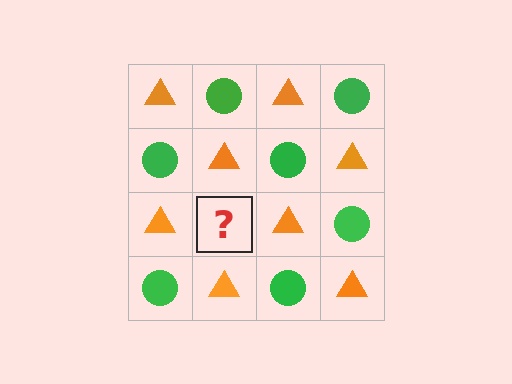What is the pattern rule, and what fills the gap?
The rule is that it alternates orange triangle and green circle in a checkerboard pattern. The gap should be filled with a green circle.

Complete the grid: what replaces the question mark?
The question mark should be replaced with a green circle.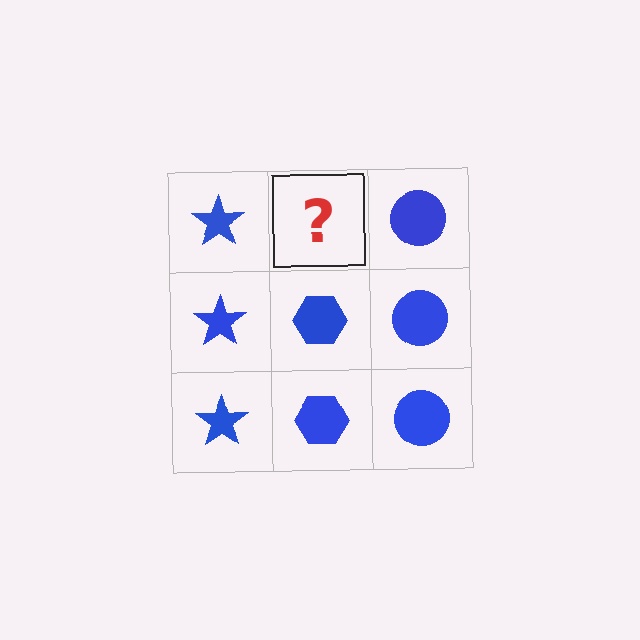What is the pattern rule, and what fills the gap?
The rule is that each column has a consistent shape. The gap should be filled with a blue hexagon.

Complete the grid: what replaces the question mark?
The question mark should be replaced with a blue hexagon.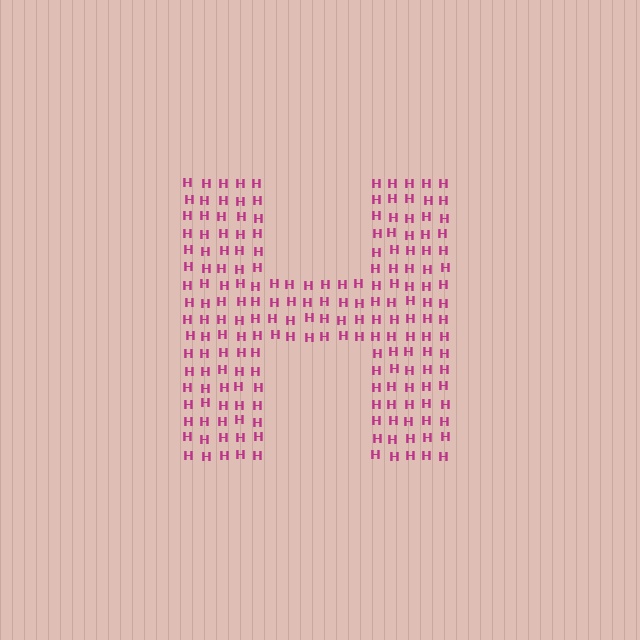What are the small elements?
The small elements are letter H's.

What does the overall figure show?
The overall figure shows the letter H.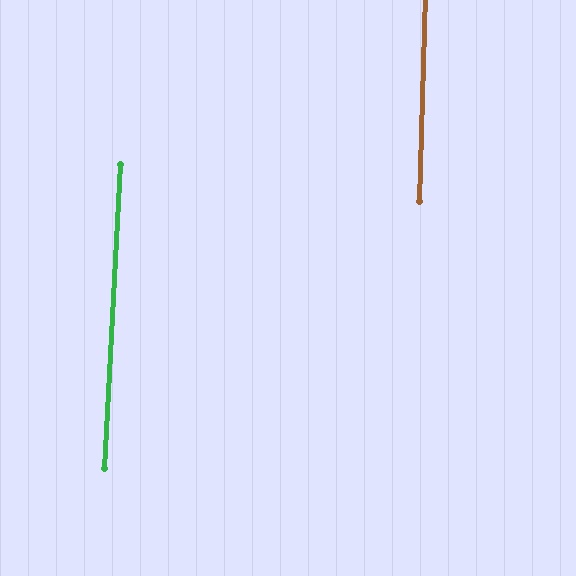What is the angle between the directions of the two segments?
Approximately 2 degrees.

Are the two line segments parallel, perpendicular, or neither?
Parallel — their directions differ by only 1.5°.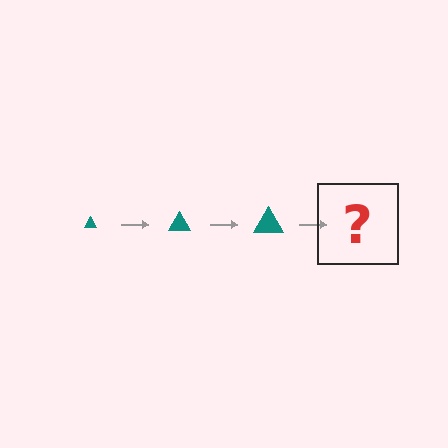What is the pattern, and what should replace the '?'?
The pattern is that the triangle gets progressively larger each step. The '?' should be a teal triangle, larger than the previous one.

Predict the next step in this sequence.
The next step is a teal triangle, larger than the previous one.